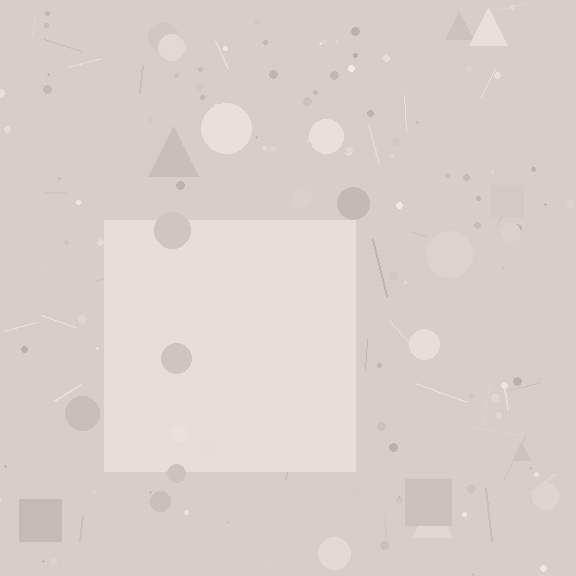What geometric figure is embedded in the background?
A square is embedded in the background.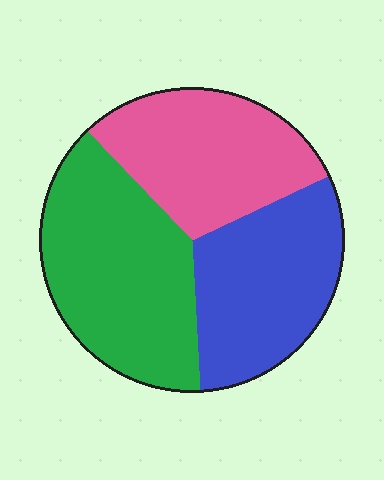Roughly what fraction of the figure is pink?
Pink covers around 30% of the figure.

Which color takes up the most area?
Green, at roughly 40%.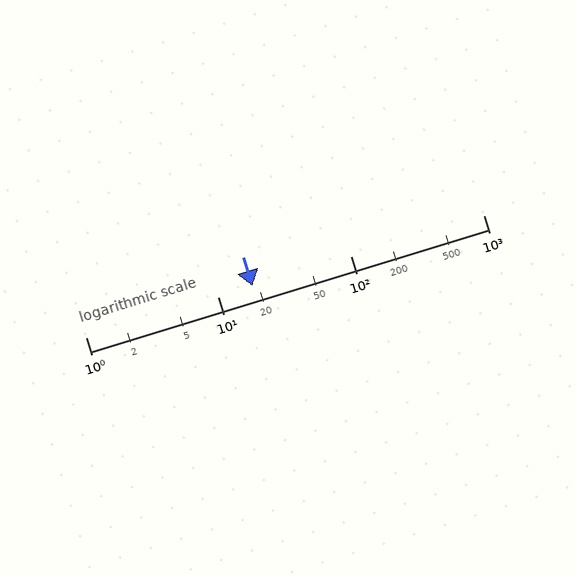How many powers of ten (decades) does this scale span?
The scale spans 3 decades, from 1 to 1000.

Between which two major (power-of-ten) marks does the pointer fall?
The pointer is between 10 and 100.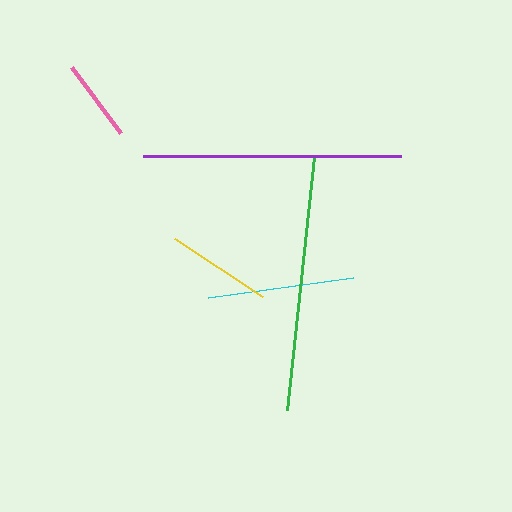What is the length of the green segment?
The green segment is approximately 254 pixels long.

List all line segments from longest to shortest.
From longest to shortest: purple, green, cyan, yellow, pink.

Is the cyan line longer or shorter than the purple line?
The purple line is longer than the cyan line.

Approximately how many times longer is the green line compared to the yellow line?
The green line is approximately 2.4 times the length of the yellow line.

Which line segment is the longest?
The purple line is the longest at approximately 258 pixels.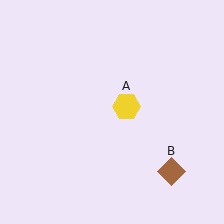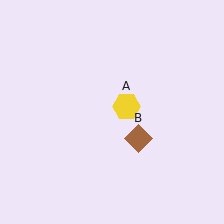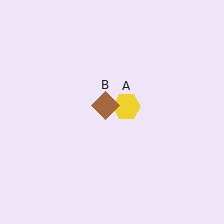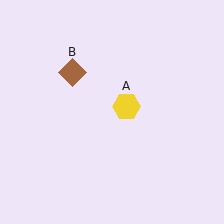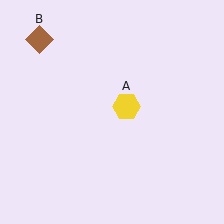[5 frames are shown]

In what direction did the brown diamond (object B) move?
The brown diamond (object B) moved up and to the left.